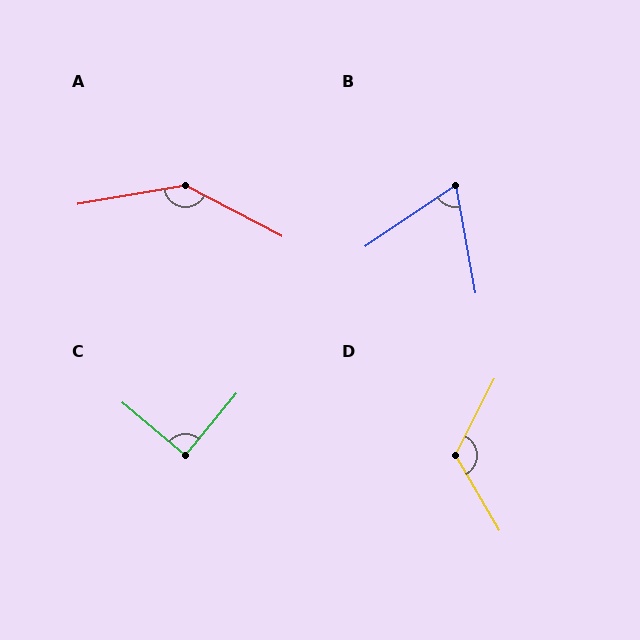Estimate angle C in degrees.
Approximately 90 degrees.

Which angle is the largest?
A, at approximately 142 degrees.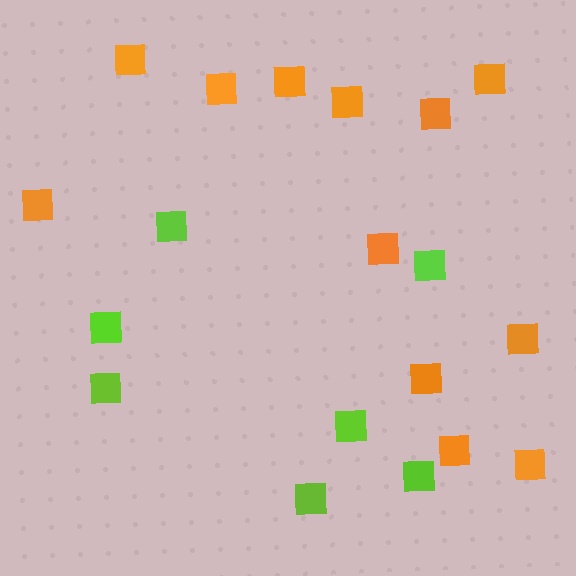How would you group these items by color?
There are 2 groups: one group of orange squares (12) and one group of lime squares (7).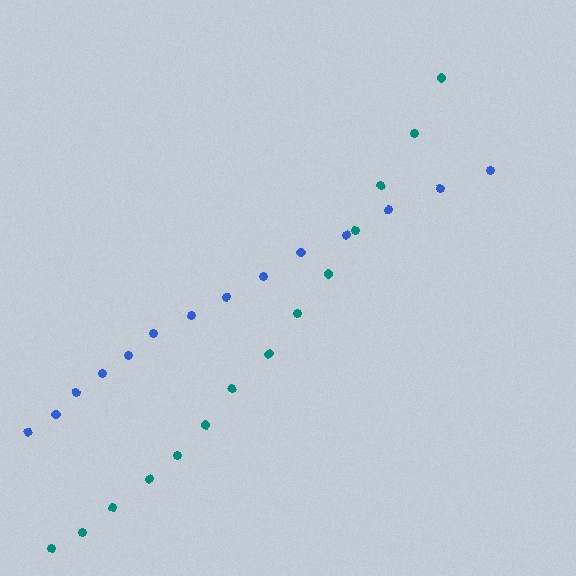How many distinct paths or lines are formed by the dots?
There are 2 distinct paths.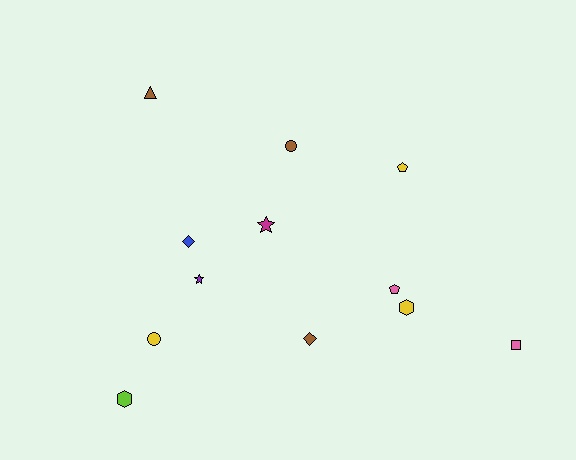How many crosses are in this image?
There are no crosses.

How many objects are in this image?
There are 12 objects.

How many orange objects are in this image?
There are no orange objects.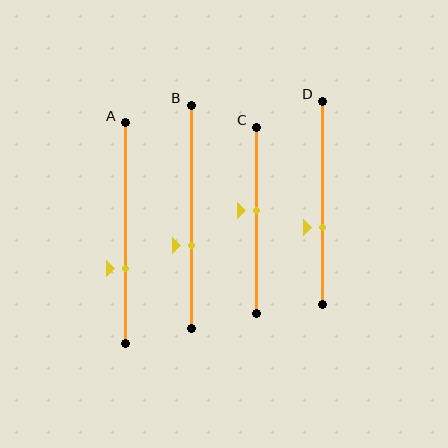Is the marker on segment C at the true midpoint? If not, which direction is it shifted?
No, the marker on segment C is shifted upward by about 5% of the segment length.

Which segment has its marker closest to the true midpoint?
Segment C has its marker closest to the true midpoint.